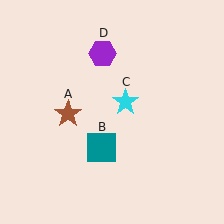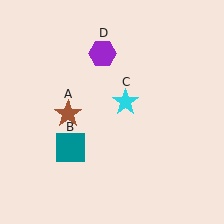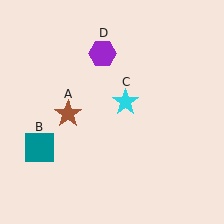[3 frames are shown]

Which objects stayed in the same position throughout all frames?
Brown star (object A) and cyan star (object C) and purple hexagon (object D) remained stationary.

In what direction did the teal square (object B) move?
The teal square (object B) moved left.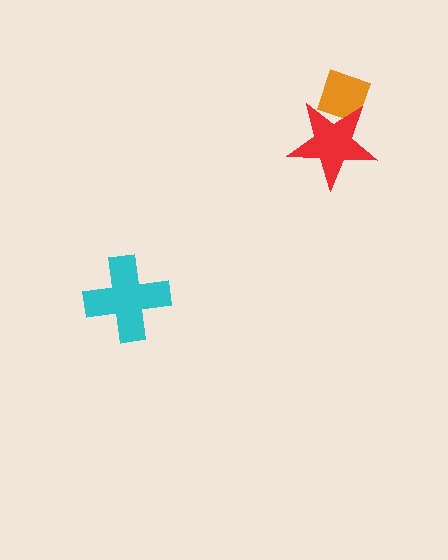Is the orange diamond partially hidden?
Yes, it is partially covered by another shape.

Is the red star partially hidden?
No, no other shape covers it.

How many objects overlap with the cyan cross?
0 objects overlap with the cyan cross.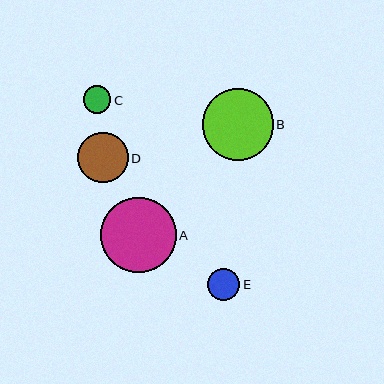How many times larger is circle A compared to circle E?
Circle A is approximately 2.4 times the size of circle E.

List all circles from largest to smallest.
From largest to smallest: A, B, D, E, C.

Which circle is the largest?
Circle A is the largest with a size of approximately 76 pixels.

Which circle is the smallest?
Circle C is the smallest with a size of approximately 28 pixels.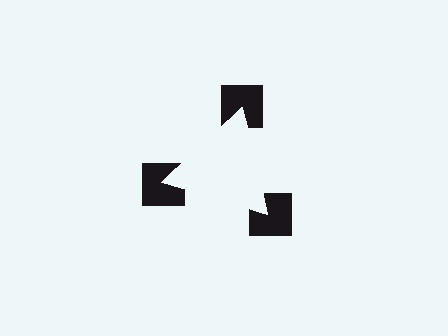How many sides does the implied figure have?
3 sides.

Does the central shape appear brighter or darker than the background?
It typically appears slightly brighter than the background, even though no actual brightness change is drawn.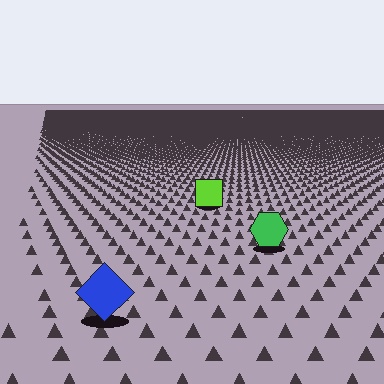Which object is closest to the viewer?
The blue diamond is closest. The texture marks near it are larger and more spread out.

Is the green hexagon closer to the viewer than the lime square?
Yes. The green hexagon is closer — you can tell from the texture gradient: the ground texture is coarser near it.